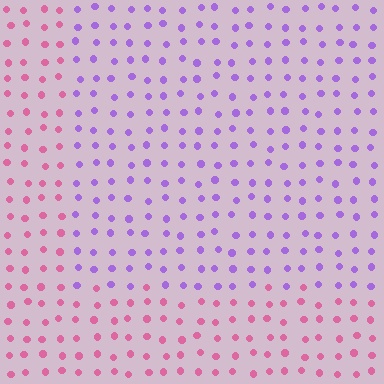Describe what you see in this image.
The image is filled with small pink elements in a uniform arrangement. A rectangle-shaped region is visible where the elements are tinted to a slightly different hue, forming a subtle color boundary.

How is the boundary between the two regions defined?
The boundary is defined purely by a slight shift in hue (about 60 degrees). Spacing, size, and orientation are identical on both sides.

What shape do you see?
I see a rectangle.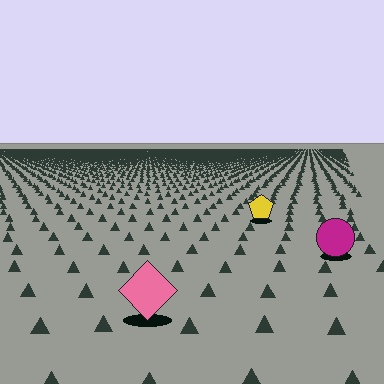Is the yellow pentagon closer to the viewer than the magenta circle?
No. The magenta circle is closer — you can tell from the texture gradient: the ground texture is coarser near it.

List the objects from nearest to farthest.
From nearest to farthest: the pink diamond, the magenta circle, the yellow pentagon.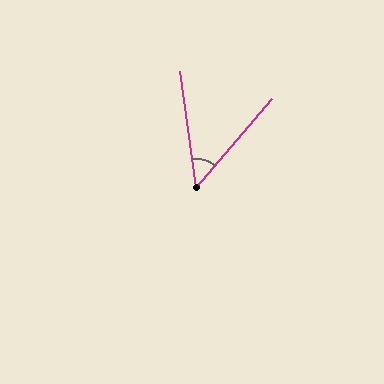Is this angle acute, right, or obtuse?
It is acute.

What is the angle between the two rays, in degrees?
Approximately 49 degrees.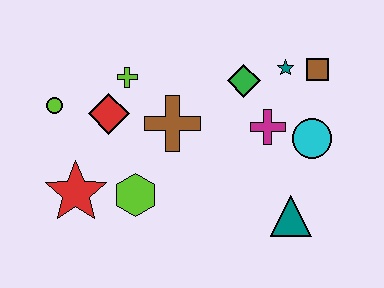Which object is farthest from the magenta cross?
The lime circle is farthest from the magenta cross.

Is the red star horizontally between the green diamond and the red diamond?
No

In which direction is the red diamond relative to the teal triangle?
The red diamond is to the left of the teal triangle.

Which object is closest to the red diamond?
The lime cross is closest to the red diamond.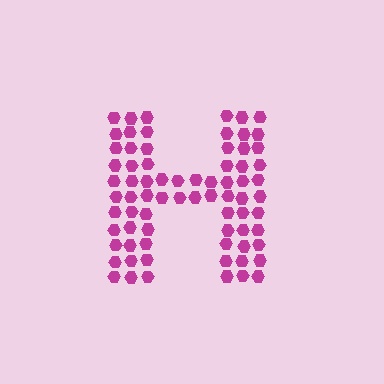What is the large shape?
The large shape is the letter H.